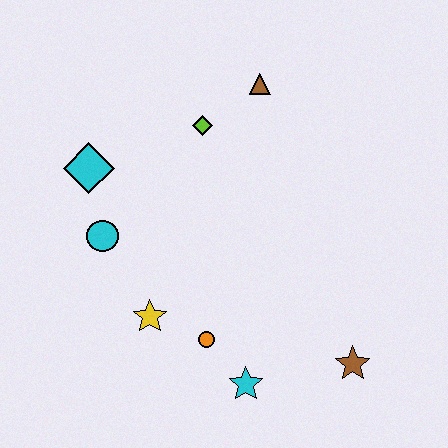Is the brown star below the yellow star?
Yes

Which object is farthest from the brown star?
The cyan diamond is farthest from the brown star.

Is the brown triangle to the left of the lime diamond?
No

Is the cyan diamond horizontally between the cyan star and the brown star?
No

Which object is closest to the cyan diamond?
The cyan circle is closest to the cyan diamond.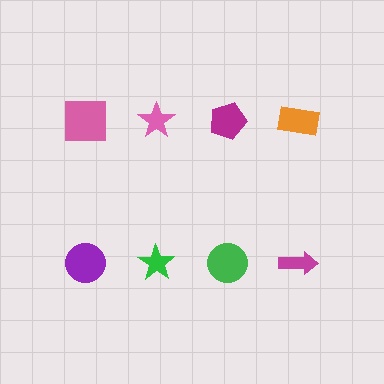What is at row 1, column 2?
A pink star.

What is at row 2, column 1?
A purple circle.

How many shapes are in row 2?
4 shapes.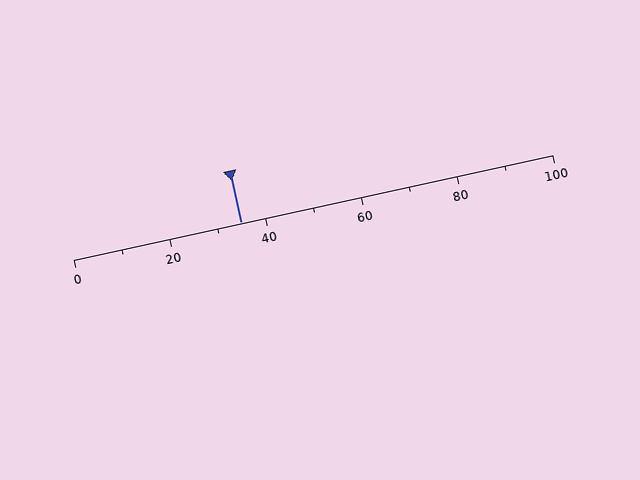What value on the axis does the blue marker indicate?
The marker indicates approximately 35.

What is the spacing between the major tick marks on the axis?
The major ticks are spaced 20 apart.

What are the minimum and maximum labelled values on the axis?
The axis runs from 0 to 100.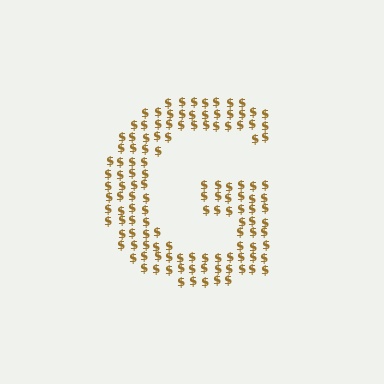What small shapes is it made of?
It is made of small dollar signs.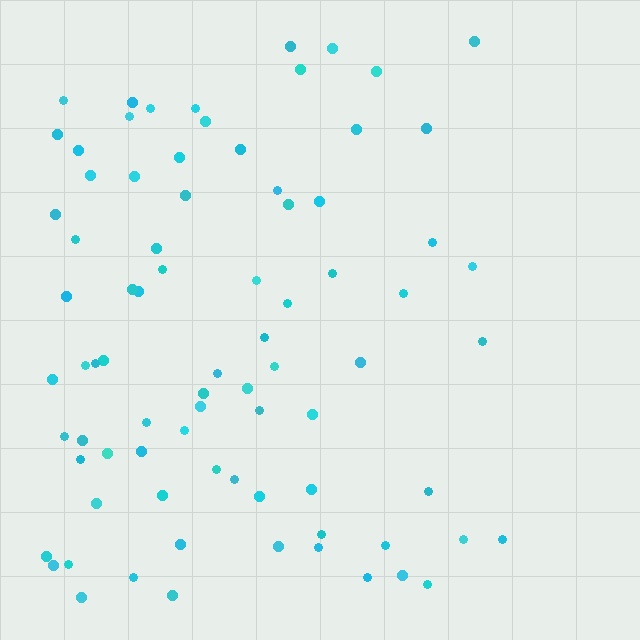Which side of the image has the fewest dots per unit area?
The right.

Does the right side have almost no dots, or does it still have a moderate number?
Still a moderate number, just noticeably fewer than the left.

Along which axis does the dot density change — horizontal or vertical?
Horizontal.